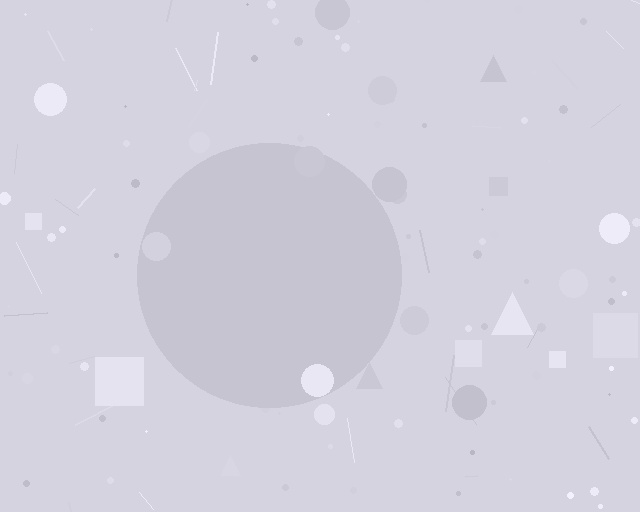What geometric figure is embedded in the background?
A circle is embedded in the background.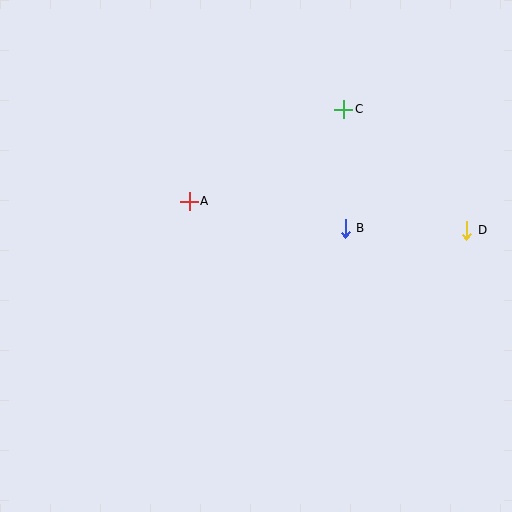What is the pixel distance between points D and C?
The distance between D and C is 172 pixels.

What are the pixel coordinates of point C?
Point C is at (344, 109).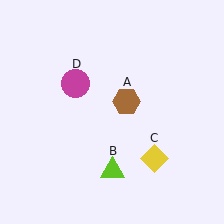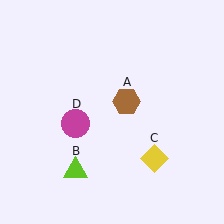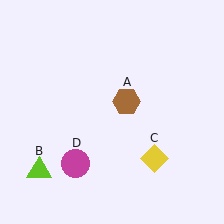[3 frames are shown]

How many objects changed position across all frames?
2 objects changed position: lime triangle (object B), magenta circle (object D).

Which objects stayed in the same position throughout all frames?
Brown hexagon (object A) and yellow diamond (object C) remained stationary.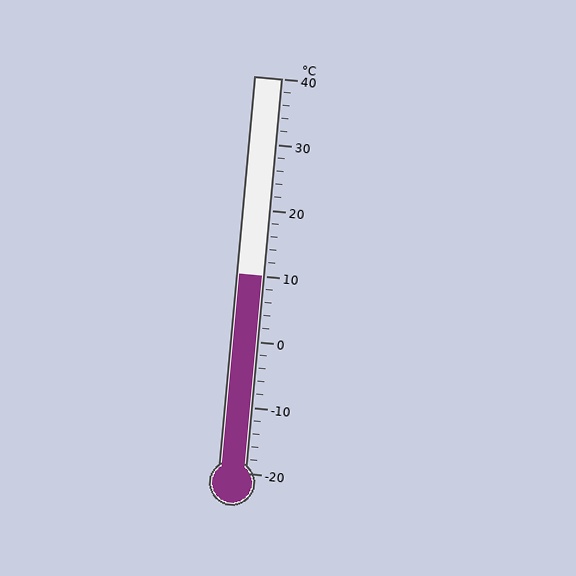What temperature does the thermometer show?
The thermometer shows approximately 10°C.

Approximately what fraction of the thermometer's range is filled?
The thermometer is filled to approximately 50% of its range.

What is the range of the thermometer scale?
The thermometer scale ranges from -20°C to 40°C.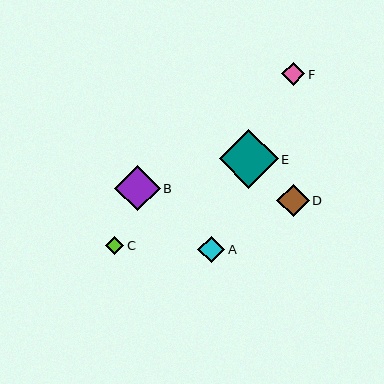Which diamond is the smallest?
Diamond C is the smallest with a size of approximately 19 pixels.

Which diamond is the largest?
Diamond E is the largest with a size of approximately 59 pixels.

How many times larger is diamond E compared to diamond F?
Diamond E is approximately 2.5 times the size of diamond F.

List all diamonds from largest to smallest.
From largest to smallest: E, B, D, A, F, C.